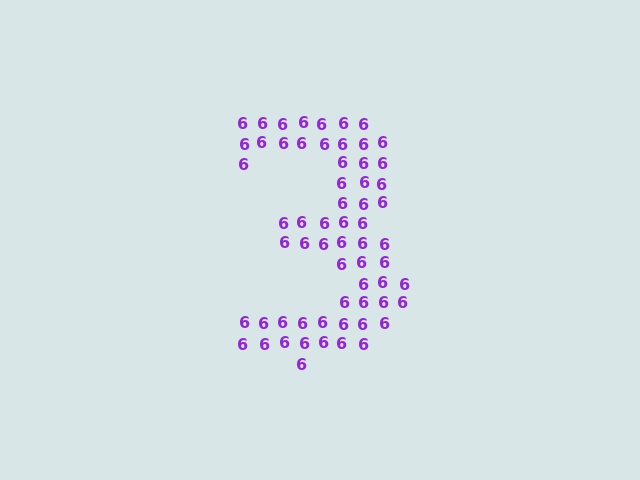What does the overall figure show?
The overall figure shows the digit 3.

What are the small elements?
The small elements are digit 6's.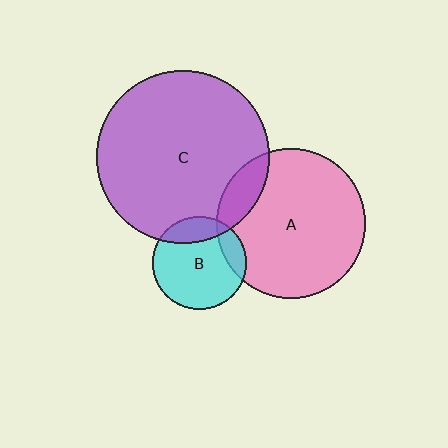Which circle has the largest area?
Circle C (purple).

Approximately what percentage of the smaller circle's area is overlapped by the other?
Approximately 15%.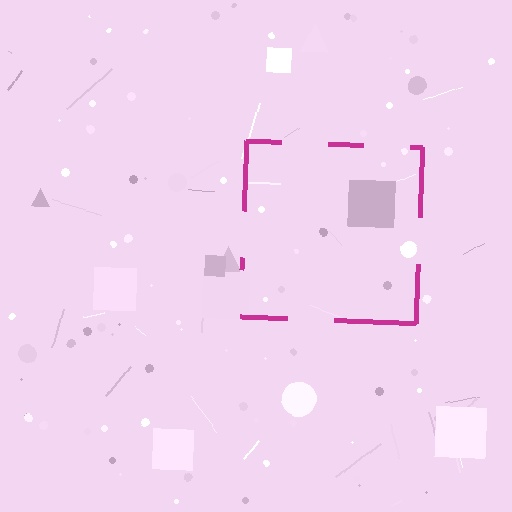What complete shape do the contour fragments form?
The contour fragments form a square.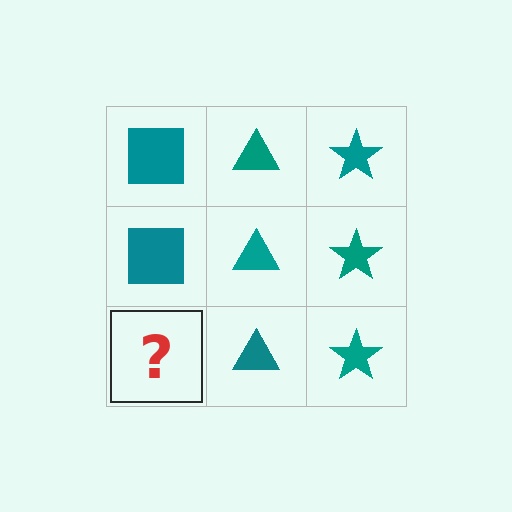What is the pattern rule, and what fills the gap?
The rule is that each column has a consistent shape. The gap should be filled with a teal square.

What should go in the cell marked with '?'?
The missing cell should contain a teal square.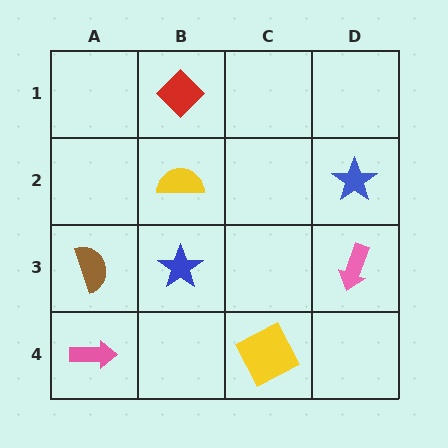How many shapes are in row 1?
1 shape.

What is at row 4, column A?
A pink arrow.